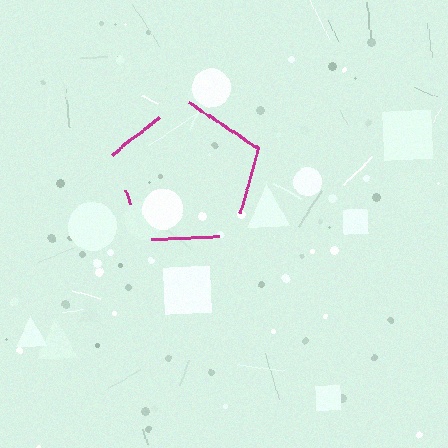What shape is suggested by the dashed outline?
The dashed outline suggests a pentagon.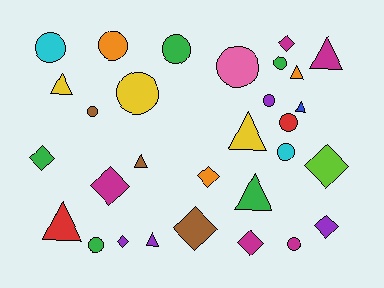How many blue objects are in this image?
There is 1 blue object.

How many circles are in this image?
There are 12 circles.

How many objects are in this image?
There are 30 objects.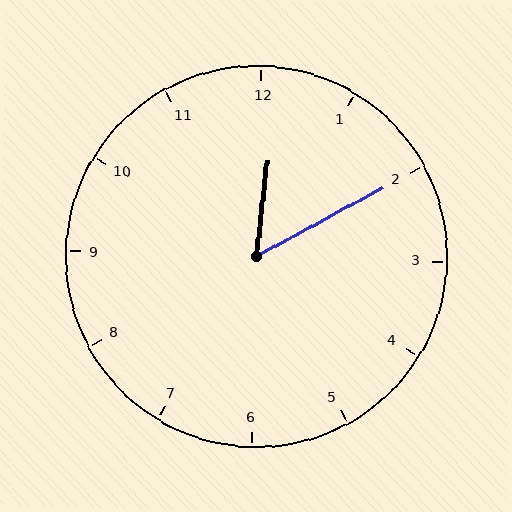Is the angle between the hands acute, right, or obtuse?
It is acute.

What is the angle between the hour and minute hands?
Approximately 55 degrees.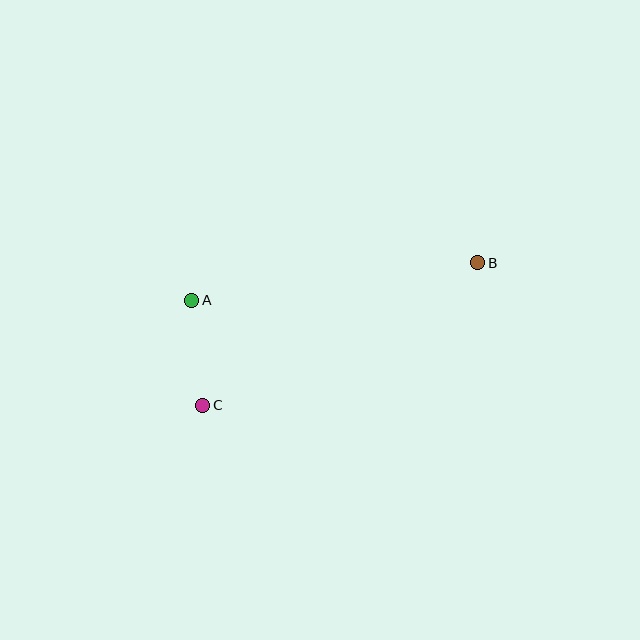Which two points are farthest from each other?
Points B and C are farthest from each other.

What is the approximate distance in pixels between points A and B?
The distance between A and B is approximately 288 pixels.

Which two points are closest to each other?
Points A and C are closest to each other.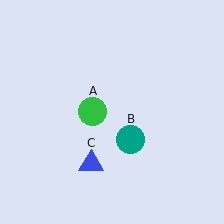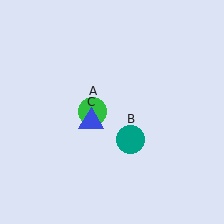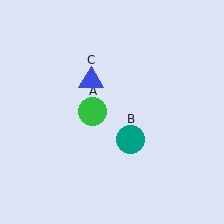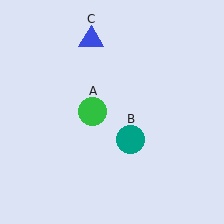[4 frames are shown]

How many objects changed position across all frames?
1 object changed position: blue triangle (object C).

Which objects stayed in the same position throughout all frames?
Green circle (object A) and teal circle (object B) remained stationary.